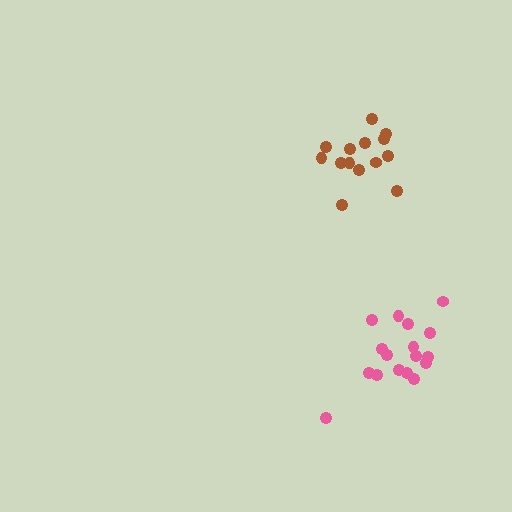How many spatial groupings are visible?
There are 2 spatial groupings.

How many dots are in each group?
Group 1: 14 dots, Group 2: 17 dots (31 total).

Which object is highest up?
The brown cluster is topmost.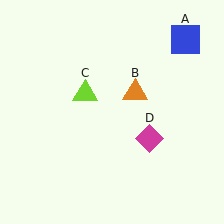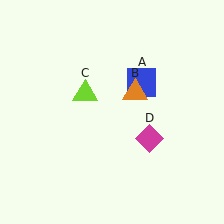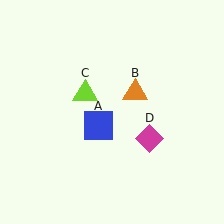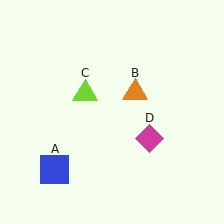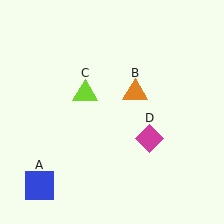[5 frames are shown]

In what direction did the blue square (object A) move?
The blue square (object A) moved down and to the left.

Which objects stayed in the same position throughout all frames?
Orange triangle (object B) and lime triangle (object C) and magenta diamond (object D) remained stationary.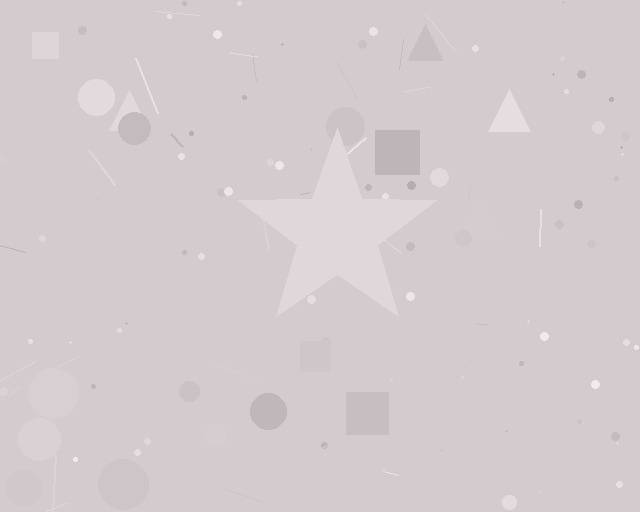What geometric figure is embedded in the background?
A star is embedded in the background.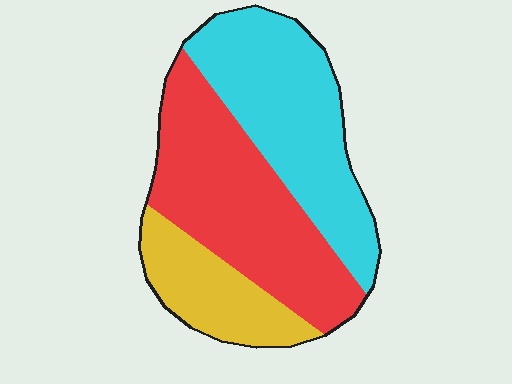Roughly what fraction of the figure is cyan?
Cyan covers roughly 40% of the figure.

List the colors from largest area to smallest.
From largest to smallest: red, cyan, yellow.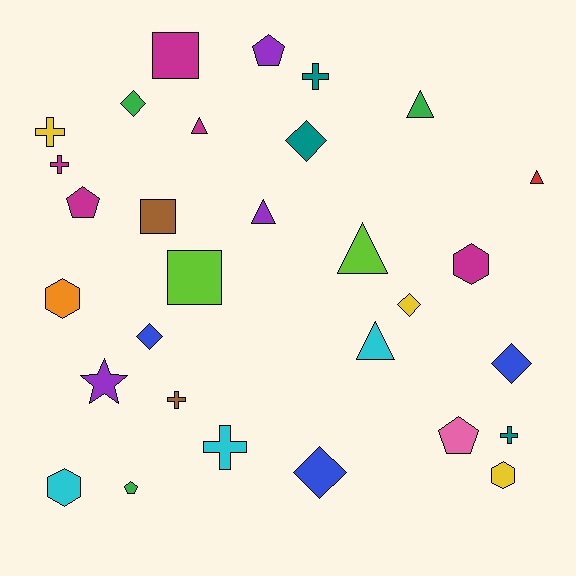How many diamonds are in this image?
There are 6 diamonds.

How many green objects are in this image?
There are 3 green objects.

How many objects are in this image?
There are 30 objects.